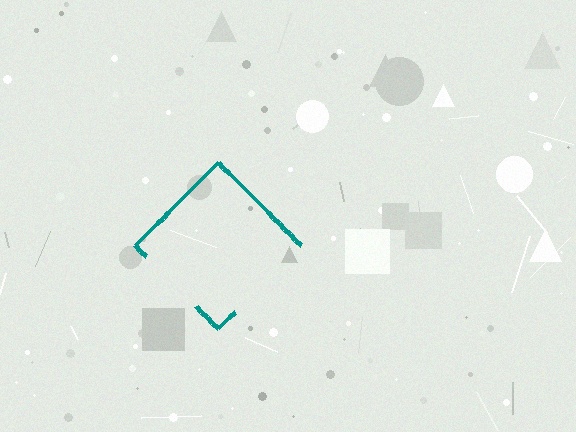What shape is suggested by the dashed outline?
The dashed outline suggests a diamond.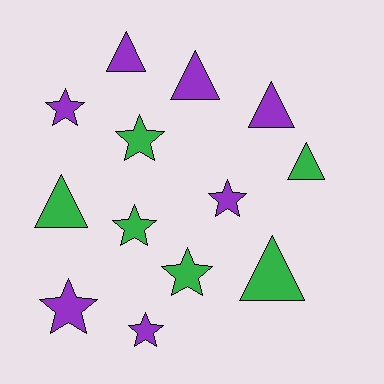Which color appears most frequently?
Purple, with 7 objects.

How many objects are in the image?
There are 13 objects.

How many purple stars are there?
There are 4 purple stars.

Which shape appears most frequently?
Star, with 7 objects.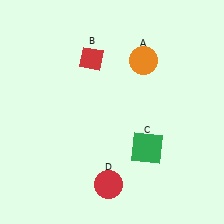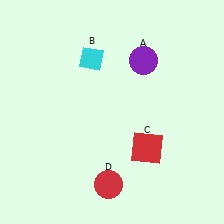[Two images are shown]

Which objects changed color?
A changed from orange to purple. B changed from red to cyan. C changed from green to red.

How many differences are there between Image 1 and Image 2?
There are 3 differences between the two images.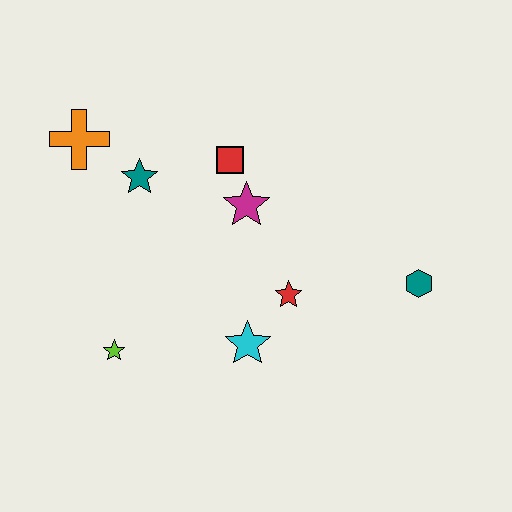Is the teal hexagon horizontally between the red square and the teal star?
No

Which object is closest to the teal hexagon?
The red star is closest to the teal hexagon.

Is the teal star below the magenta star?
No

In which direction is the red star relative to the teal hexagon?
The red star is to the left of the teal hexagon.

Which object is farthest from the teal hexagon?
The orange cross is farthest from the teal hexagon.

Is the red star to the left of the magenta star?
No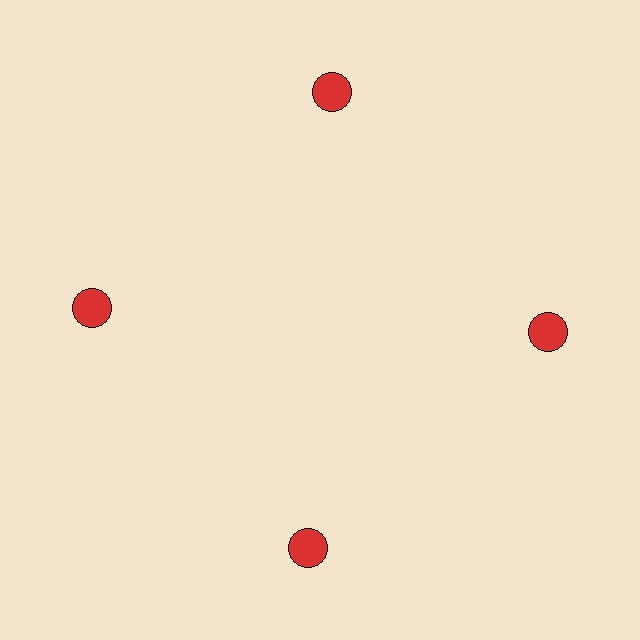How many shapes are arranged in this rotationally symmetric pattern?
There are 4 shapes, arranged in 4 groups of 1.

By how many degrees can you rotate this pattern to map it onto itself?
The pattern maps onto itself every 90 degrees of rotation.